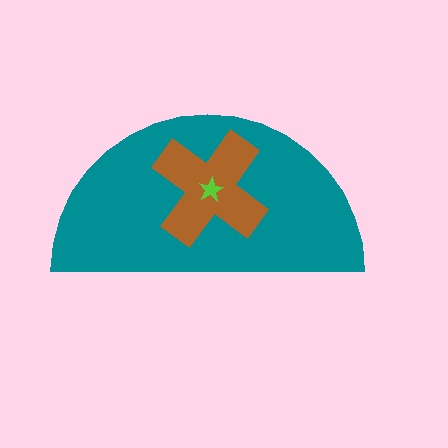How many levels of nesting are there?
3.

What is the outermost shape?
The teal semicircle.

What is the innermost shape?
The lime star.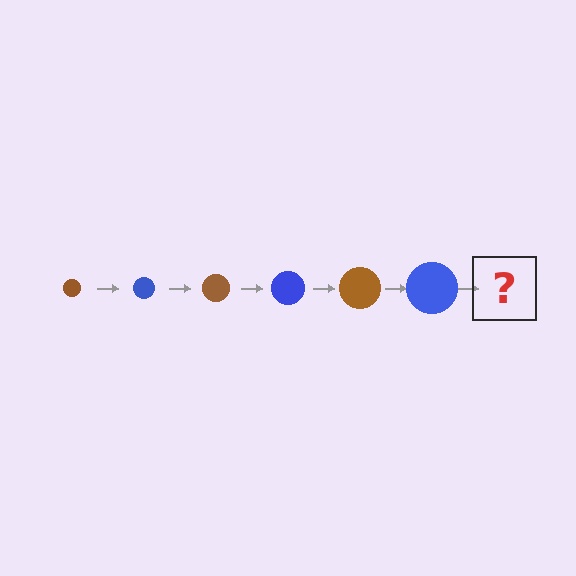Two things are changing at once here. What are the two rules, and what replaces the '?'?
The two rules are that the circle grows larger each step and the color cycles through brown and blue. The '?' should be a brown circle, larger than the previous one.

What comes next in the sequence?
The next element should be a brown circle, larger than the previous one.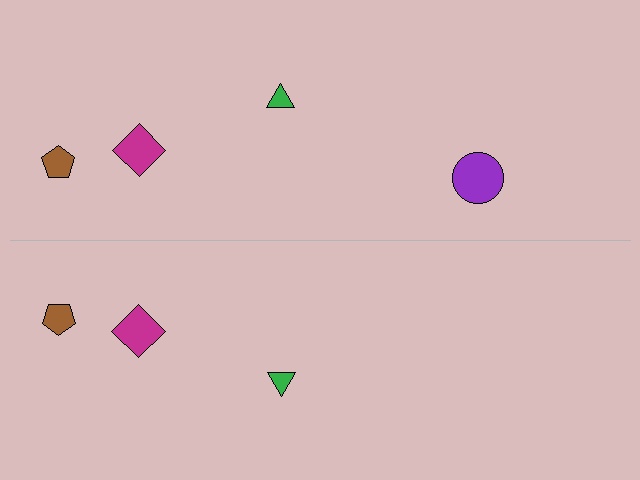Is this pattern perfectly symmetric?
No, the pattern is not perfectly symmetric. A purple circle is missing from the bottom side.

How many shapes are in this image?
There are 7 shapes in this image.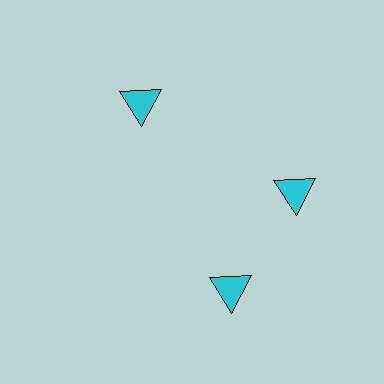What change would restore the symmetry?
The symmetry would be restored by rotating it back into even spacing with its neighbors so that all 3 triangles sit at equal angles and equal distance from the center.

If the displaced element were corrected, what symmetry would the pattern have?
It would have 3-fold rotational symmetry — the pattern would map onto itself every 120 degrees.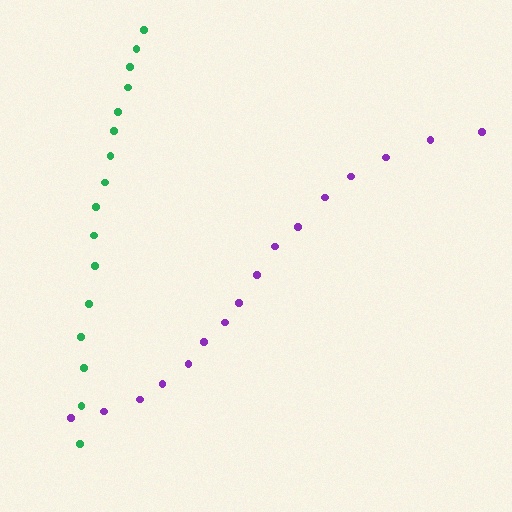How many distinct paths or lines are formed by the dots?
There are 2 distinct paths.